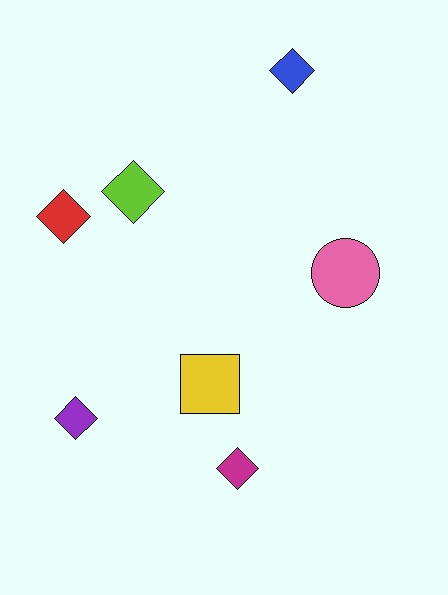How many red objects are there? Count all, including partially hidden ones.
There is 1 red object.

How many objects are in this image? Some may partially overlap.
There are 7 objects.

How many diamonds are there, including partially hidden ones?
There are 5 diamonds.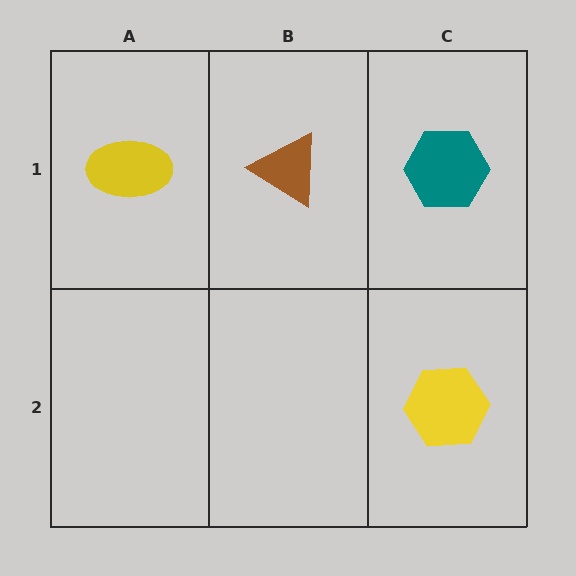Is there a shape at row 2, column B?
No, that cell is empty.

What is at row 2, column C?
A yellow hexagon.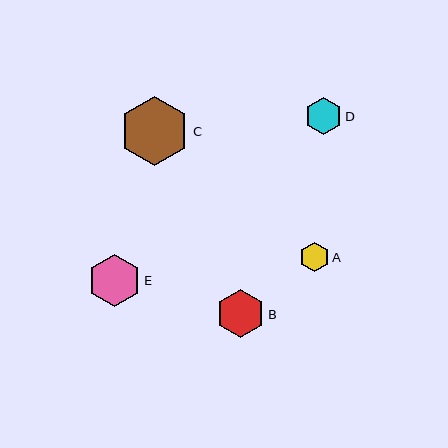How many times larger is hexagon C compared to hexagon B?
Hexagon C is approximately 1.4 times the size of hexagon B.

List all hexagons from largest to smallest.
From largest to smallest: C, E, B, D, A.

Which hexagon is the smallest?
Hexagon A is the smallest with a size of approximately 29 pixels.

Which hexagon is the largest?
Hexagon C is the largest with a size of approximately 70 pixels.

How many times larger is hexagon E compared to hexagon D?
Hexagon E is approximately 1.4 times the size of hexagon D.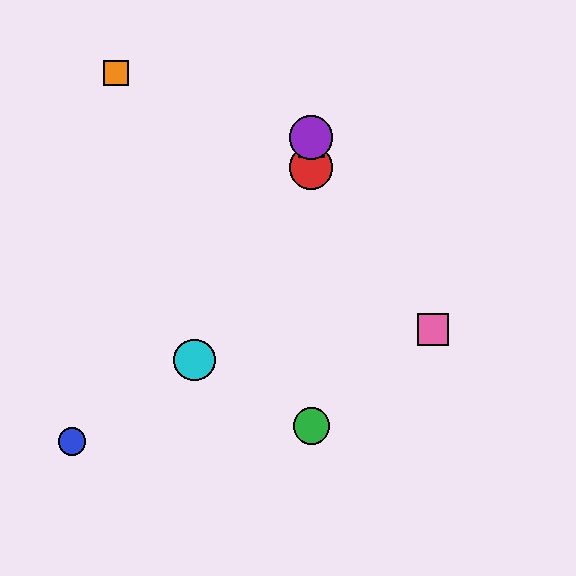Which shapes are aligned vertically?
The red circle, the green circle, the yellow square, the purple circle are aligned vertically.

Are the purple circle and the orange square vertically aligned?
No, the purple circle is at x≈311 and the orange square is at x≈116.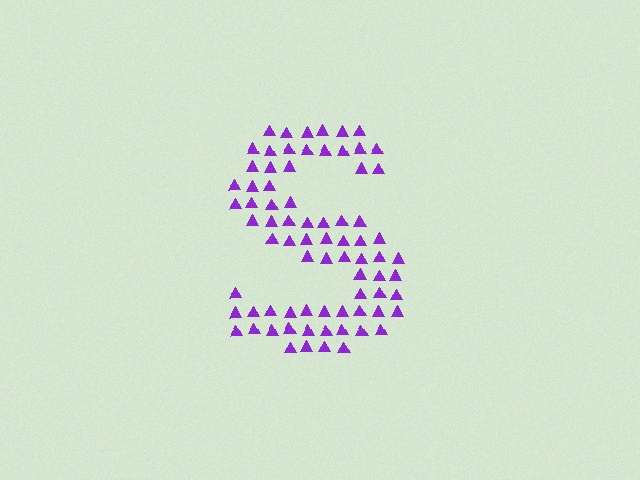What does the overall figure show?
The overall figure shows the letter S.